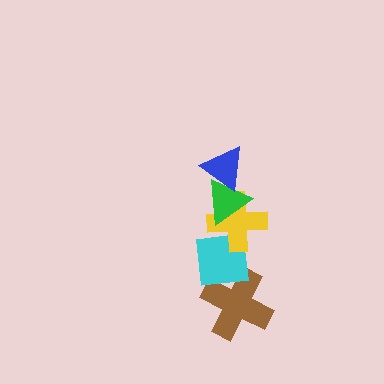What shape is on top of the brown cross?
The cyan square is on top of the brown cross.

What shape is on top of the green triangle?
The blue triangle is on top of the green triangle.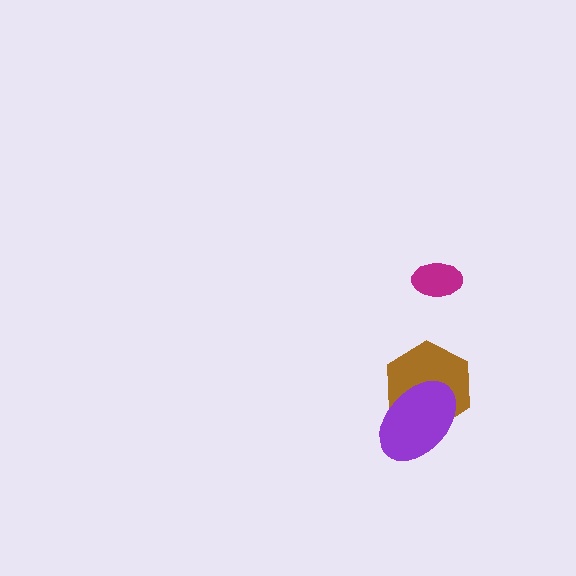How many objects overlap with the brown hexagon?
1 object overlaps with the brown hexagon.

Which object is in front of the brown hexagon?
The purple ellipse is in front of the brown hexagon.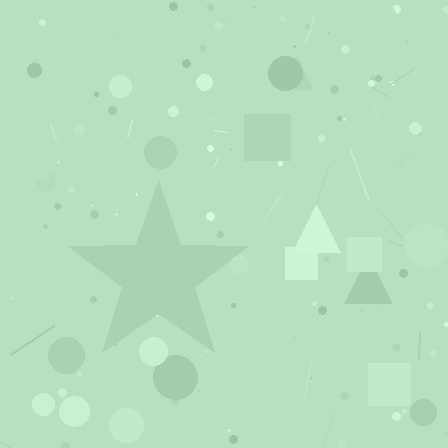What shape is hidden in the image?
A star is hidden in the image.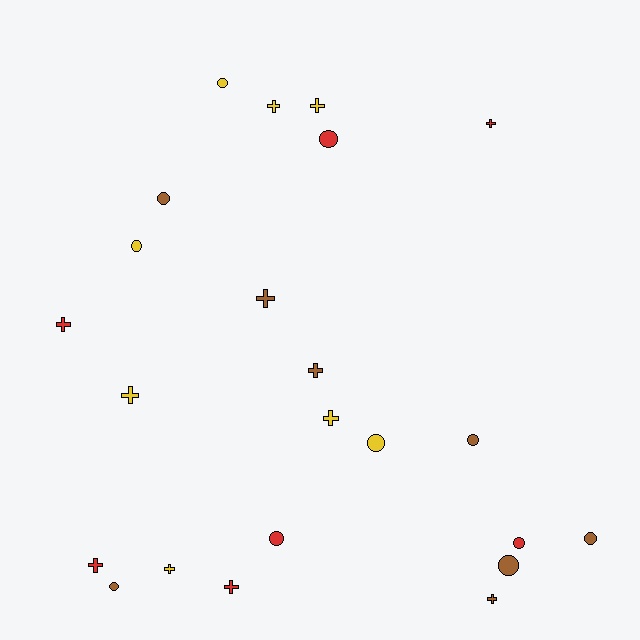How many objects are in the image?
There are 23 objects.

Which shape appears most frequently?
Cross, with 12 objects.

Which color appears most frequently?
Brown, with 8 objects.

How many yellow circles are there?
There are 3 yellow circles.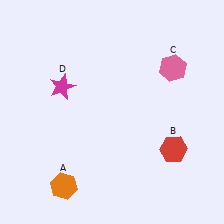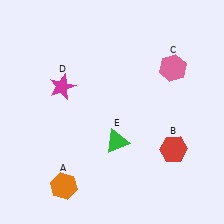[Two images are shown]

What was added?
A green triangle (E) was added in Image 2.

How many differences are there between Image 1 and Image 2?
There is 1 difference between the two images.